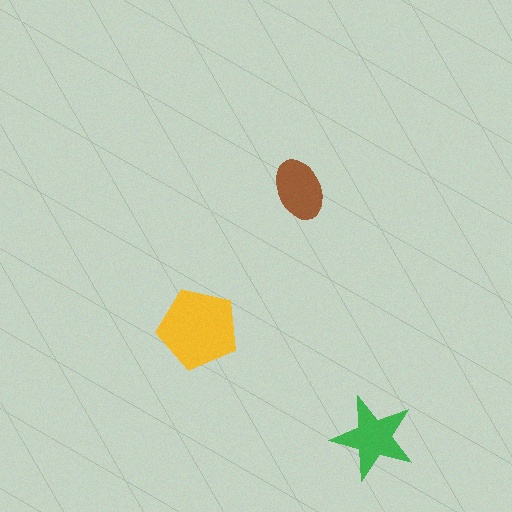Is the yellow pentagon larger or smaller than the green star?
Larger.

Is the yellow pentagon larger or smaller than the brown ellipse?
Larger.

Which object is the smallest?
The brown ellipse.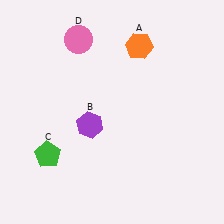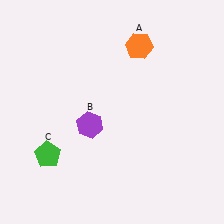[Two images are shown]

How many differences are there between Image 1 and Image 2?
There is 1 difference between the two images.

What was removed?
The pink circle (D) was removed in Image 2.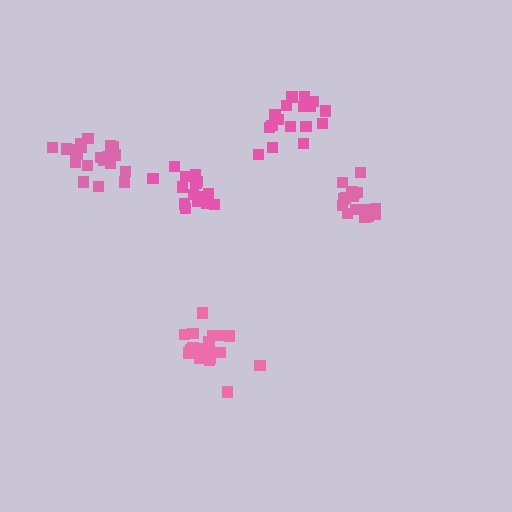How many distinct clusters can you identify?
There are 5 distinct clusters.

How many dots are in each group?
Group 1: 20 dots, Group 2: 21 dots, Group 3: 16 dots, Group 4: 20 dots, Group 5: 15 dots (92 total).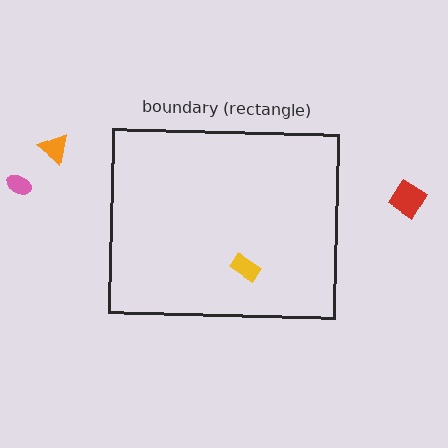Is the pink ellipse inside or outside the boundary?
Outside.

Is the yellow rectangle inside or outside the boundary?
Inside.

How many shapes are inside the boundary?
1 inside, 3 outside.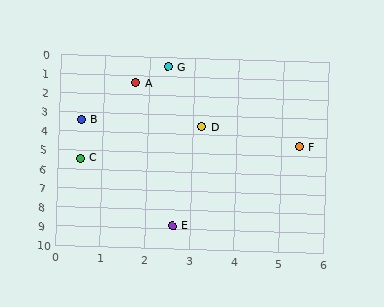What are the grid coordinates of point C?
Point C is at approximately (0.5, 5.4).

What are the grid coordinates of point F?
Point F is at approximately (5.4, 4.5).